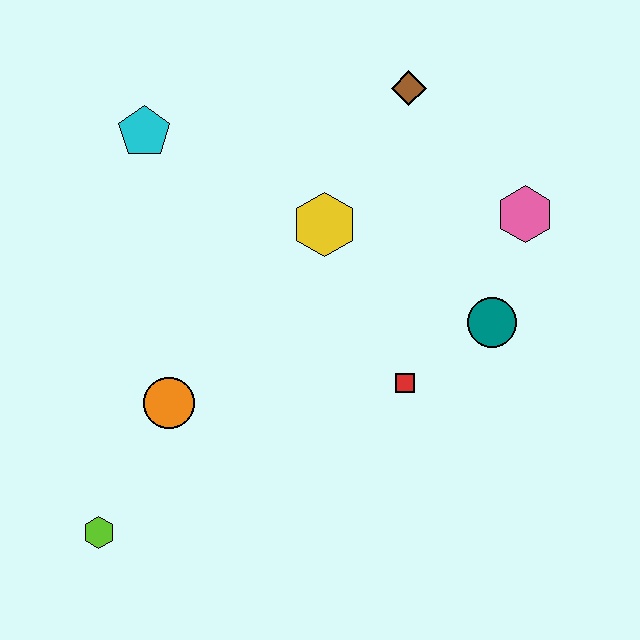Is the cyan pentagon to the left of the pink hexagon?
Yes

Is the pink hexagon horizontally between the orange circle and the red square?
No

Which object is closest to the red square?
The teal circle is closest to the red square.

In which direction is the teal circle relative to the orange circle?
The teal circle is to the right of the orange circle.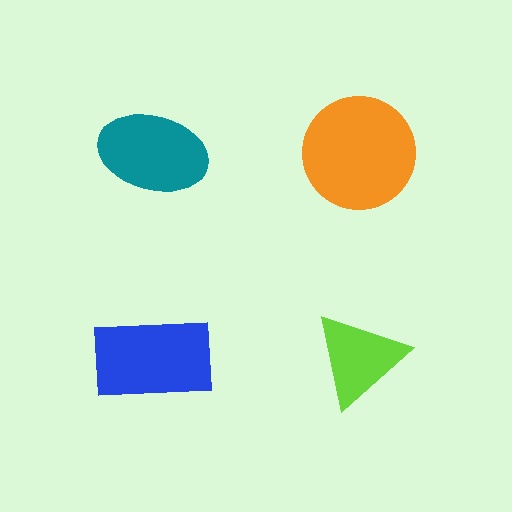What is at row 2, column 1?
A blue rectangle.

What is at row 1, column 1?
A teal ellipse.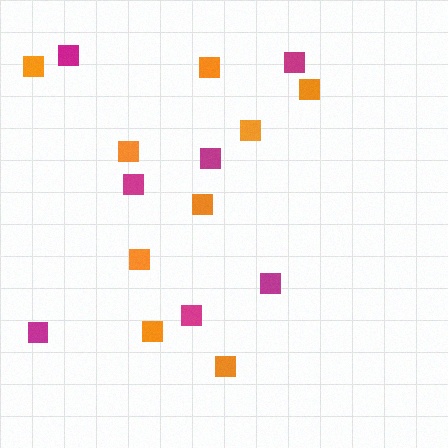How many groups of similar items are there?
There are 2 groups: one group of magenta squares (7) and one group of orange squares (9).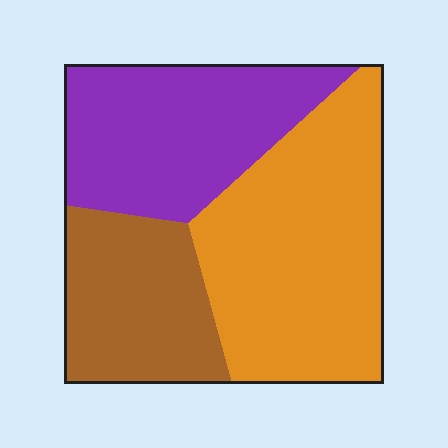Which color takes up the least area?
Brown, at roughly 25%.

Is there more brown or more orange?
Orange.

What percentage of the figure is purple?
Purple takes up about one third (1/3) of the figure.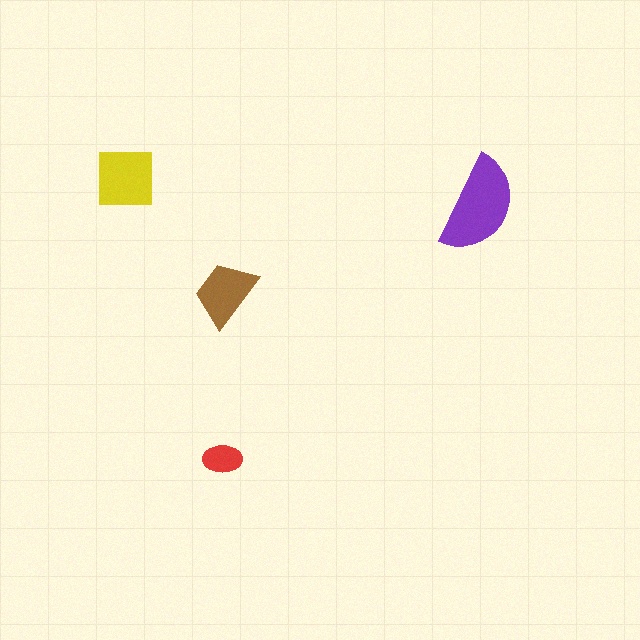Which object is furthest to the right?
The purple semicircle is rightmost.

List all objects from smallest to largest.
The red ellipse, the brown trapezoid, the yellow square, the purple semicircle.